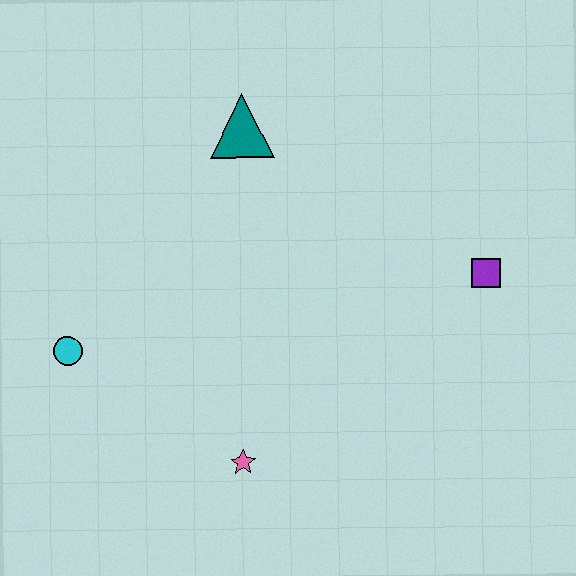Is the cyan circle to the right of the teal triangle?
No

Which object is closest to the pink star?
The cyan circle is closest to the pink star.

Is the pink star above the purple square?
No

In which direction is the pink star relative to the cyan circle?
The pink star is to the right of the cyan circle.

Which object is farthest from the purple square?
The cyan circle is farthest from the purple square.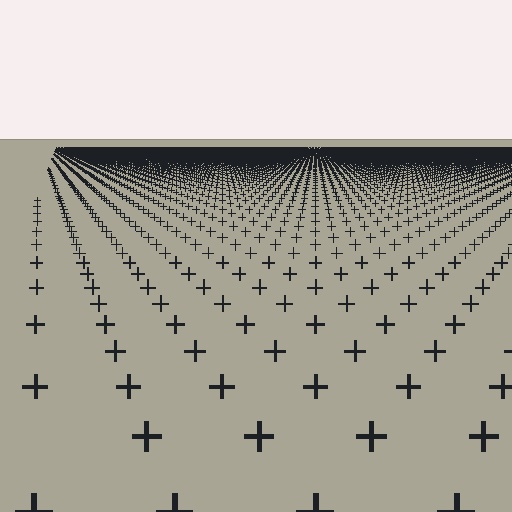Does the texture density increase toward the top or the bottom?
Density increases toward the top.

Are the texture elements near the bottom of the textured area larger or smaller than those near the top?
Larger. Near the bottom, elements are closer to the viewer and appear at a bigger on-screen size.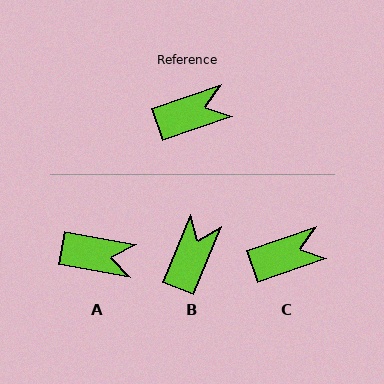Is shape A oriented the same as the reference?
No, it is off by about 29 degrees.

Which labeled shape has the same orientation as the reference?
C.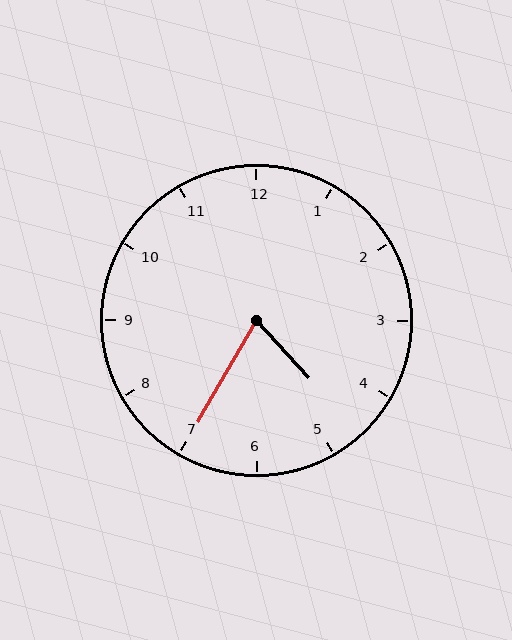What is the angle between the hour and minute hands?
Approximately 72 degrees.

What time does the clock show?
4:35.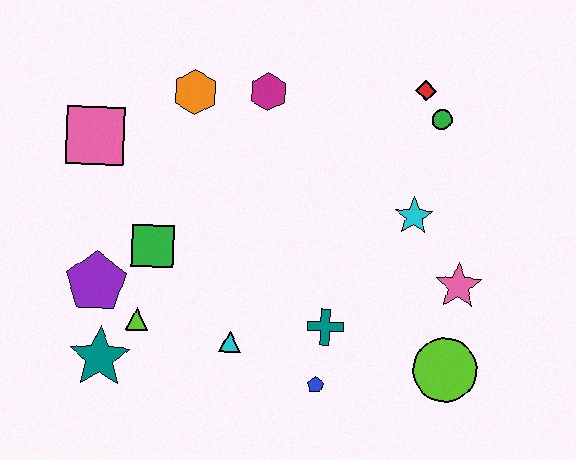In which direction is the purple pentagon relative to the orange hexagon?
The purple pentagon is below the orange hexagon.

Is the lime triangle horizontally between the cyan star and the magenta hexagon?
No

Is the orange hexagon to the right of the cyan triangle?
No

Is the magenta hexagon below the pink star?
No